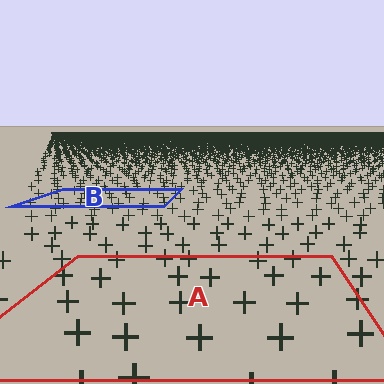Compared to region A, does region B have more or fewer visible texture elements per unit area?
Region B has more texture elements per unit area — they are packed more densely because it is farther away.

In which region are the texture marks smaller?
The texture marks are smaller in region B, because it is farther away.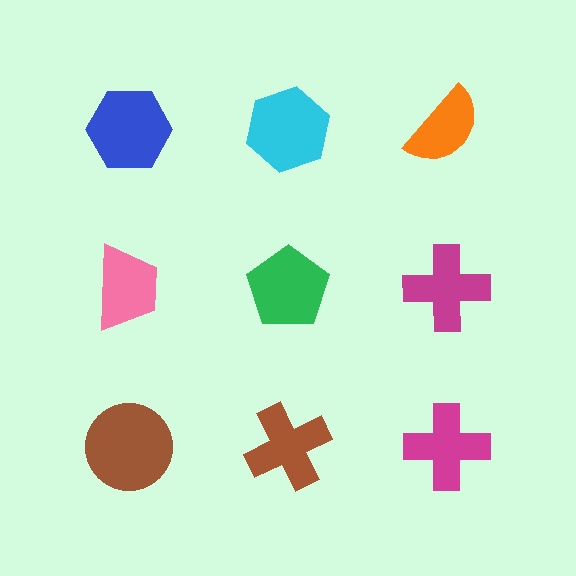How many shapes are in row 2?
3 shapes.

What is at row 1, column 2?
A cyan hexagon.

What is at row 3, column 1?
A brown circle.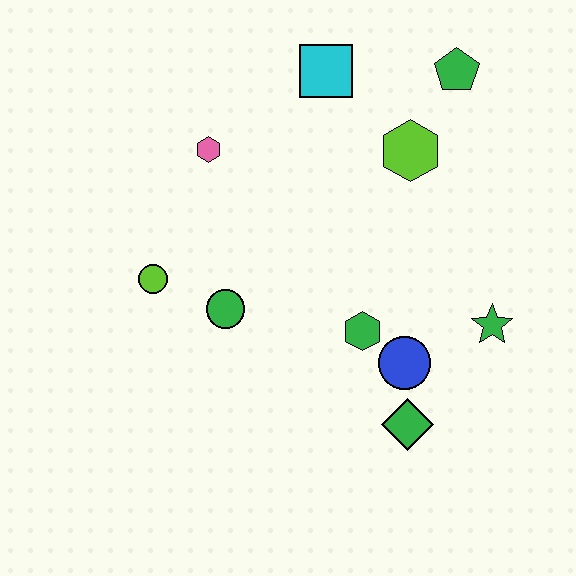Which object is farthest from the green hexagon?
The green pentagon is farthest from the green hexagon.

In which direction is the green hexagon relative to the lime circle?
The green hexagon is to the right of the lime circle.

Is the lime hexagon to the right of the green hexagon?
Yes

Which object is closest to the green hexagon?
The blue circle is closest to the green hexagon.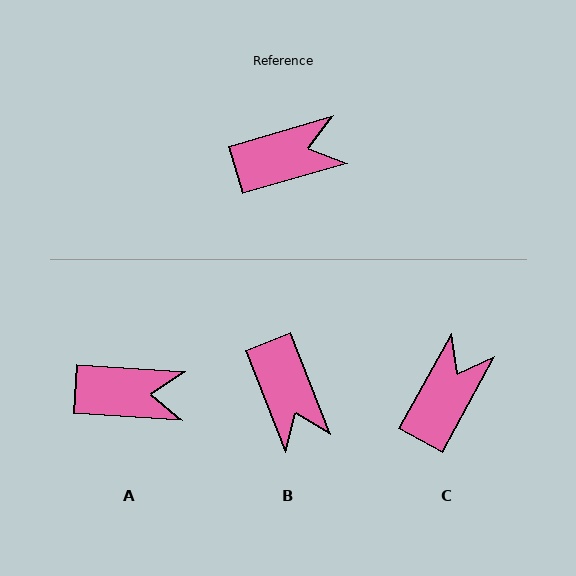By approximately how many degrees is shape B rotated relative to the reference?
Approximately 85 degrees clockwise.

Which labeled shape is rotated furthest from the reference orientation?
B, about 85 degrees away.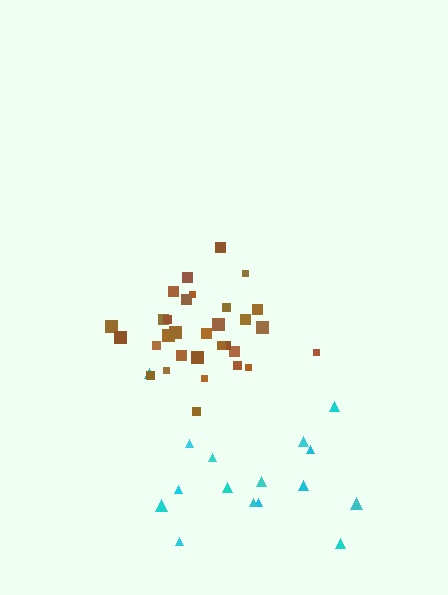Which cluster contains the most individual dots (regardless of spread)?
Brown (31).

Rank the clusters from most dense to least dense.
brown, cyan.